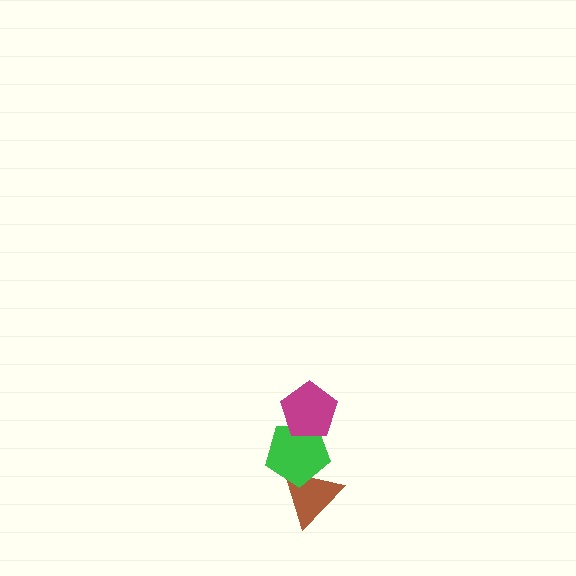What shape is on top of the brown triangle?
The green pentagon is on top of the brown triangle.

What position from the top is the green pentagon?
The green pentagon is 2nd from the top.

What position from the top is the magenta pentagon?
The magenta pentagon is 1st from the top.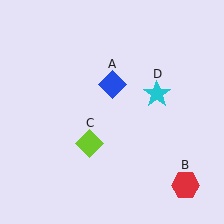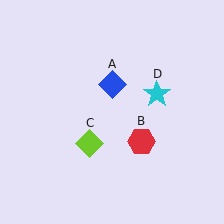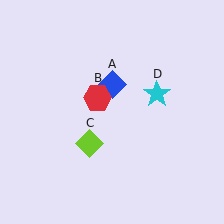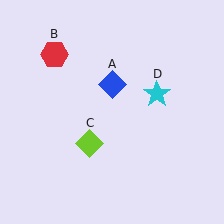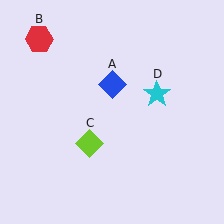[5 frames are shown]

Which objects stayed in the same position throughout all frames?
Blue diamond (object A) and lime diamond (object C) and cyan star (object D) remained stationary.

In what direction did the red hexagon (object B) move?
The red hexagon (object B) moved up and to the left.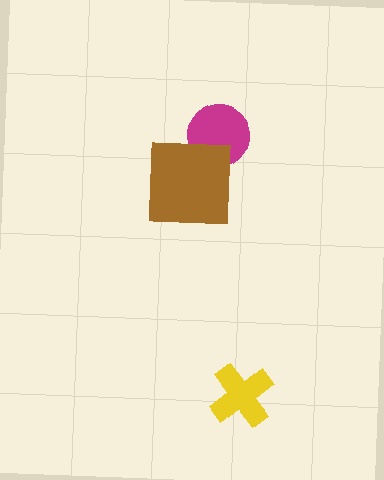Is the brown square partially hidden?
No, no other shape covers it.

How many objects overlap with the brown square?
1 object overlaps with the brown square.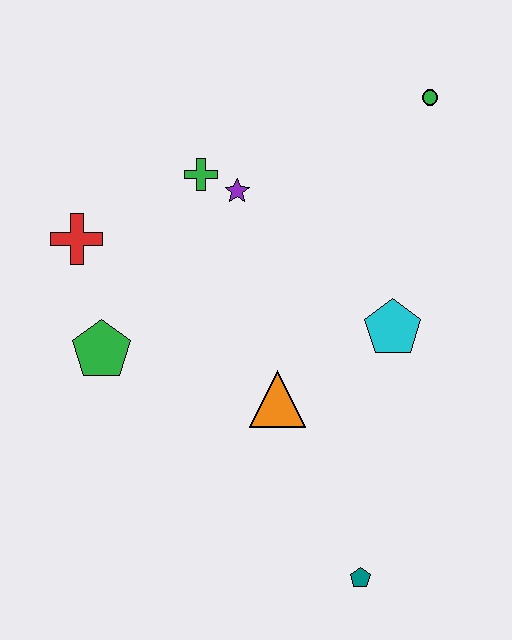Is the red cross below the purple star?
Yes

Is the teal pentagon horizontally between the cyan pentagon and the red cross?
Yes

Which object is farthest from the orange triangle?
The green circle is farthest from the orange triangle.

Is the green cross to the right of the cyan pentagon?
No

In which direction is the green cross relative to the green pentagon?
The green cross is above the green pentagon.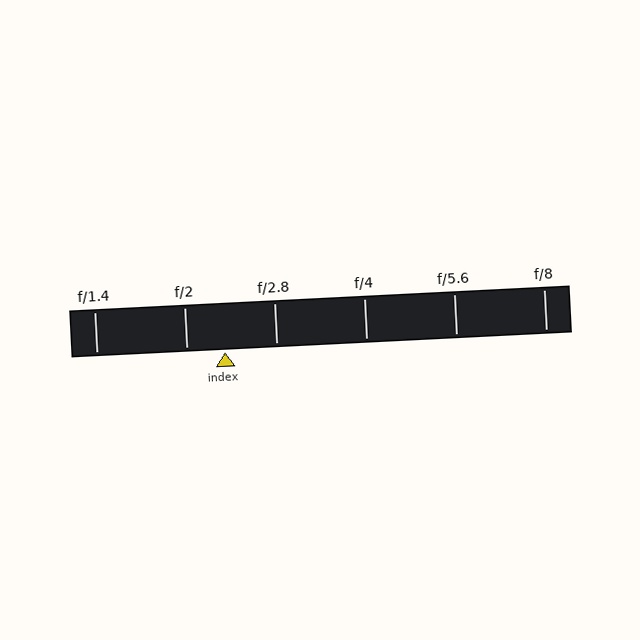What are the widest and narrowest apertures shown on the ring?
The widest aperture shown is f/1.4 and the narrowest is f/8.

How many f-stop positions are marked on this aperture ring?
There are 6 f-stop positions marked.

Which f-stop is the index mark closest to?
The index mark is closest to f/2.